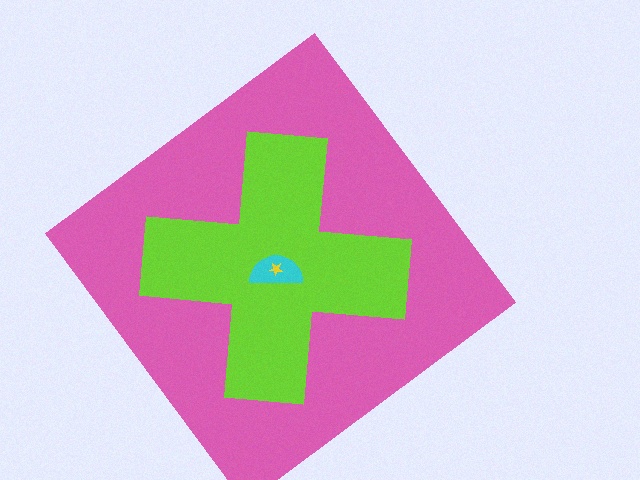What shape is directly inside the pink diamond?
The lime cross.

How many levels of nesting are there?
4.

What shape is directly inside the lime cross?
The cyan semicircle.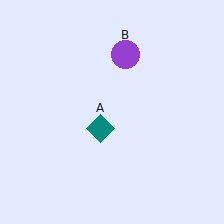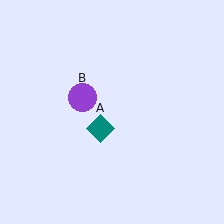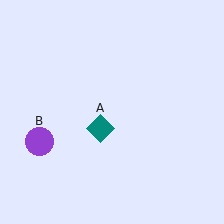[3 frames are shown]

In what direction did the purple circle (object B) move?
The purple circle (object B) moved down and to the left.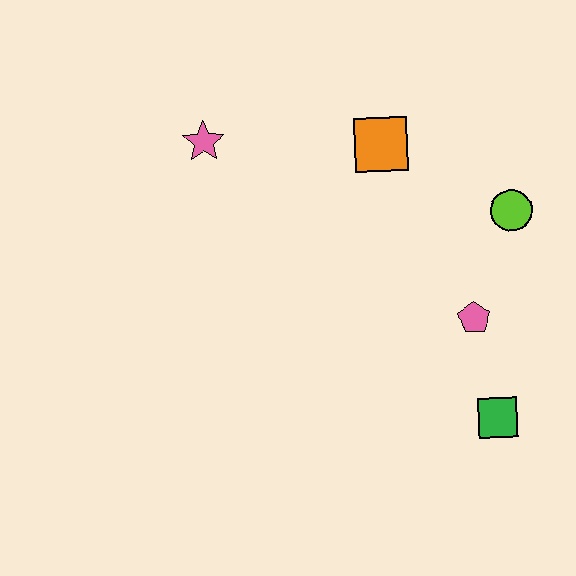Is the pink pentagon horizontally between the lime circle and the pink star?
Yes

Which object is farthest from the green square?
The pink star is farthest from the green square.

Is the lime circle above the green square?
Yes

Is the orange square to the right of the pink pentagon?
No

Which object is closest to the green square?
The pink pentagon is closest to the green square.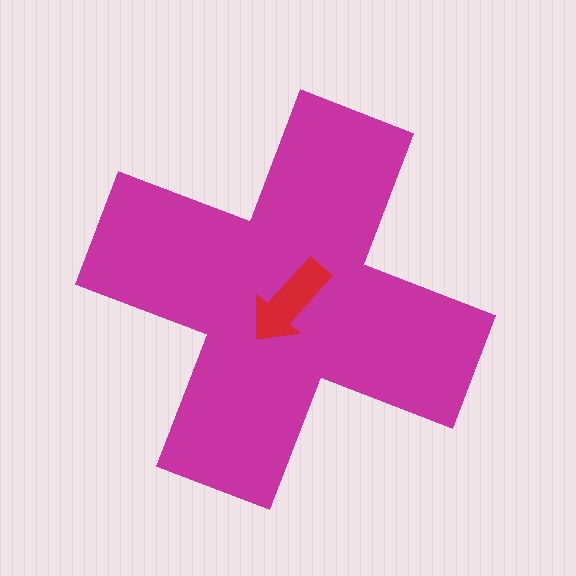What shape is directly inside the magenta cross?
The red arrow.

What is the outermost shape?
The magenta cross.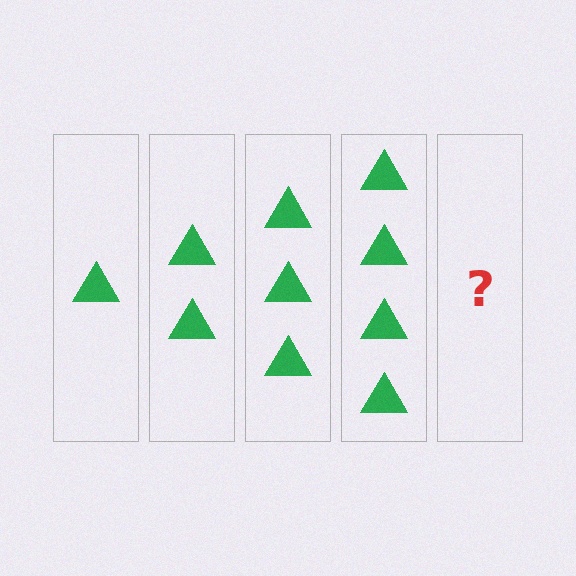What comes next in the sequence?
The next element should be 5 triangles.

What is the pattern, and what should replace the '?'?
The pattern is that each step adds one more triangle. The '?' should be 5 triangles.